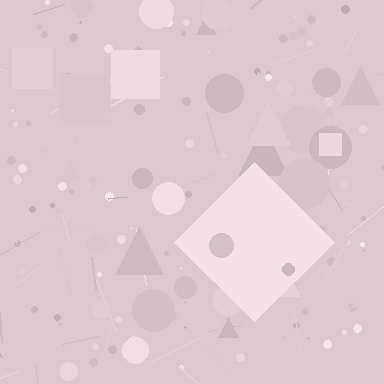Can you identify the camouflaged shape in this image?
The camouflaged shape is a diamond.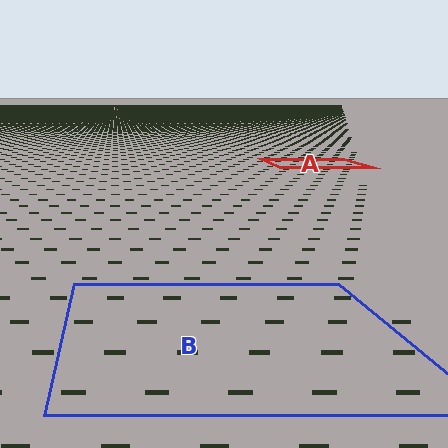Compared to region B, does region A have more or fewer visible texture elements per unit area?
Region A has more texture elements per unit area — they are packed more densely because it is farther away.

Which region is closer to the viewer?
Region B is closer. The texture elements there are larger and more spread out.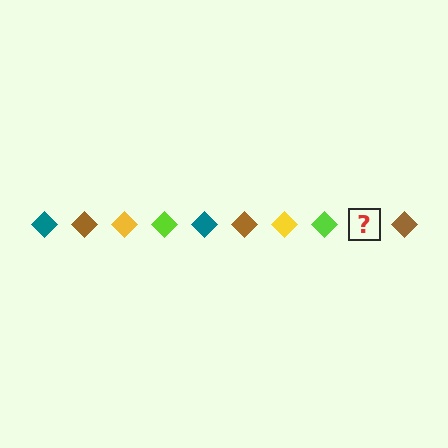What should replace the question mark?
The question mark should be replaced with a teal diamond.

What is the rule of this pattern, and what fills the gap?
The rule is that the pattern cycles through teal, brown, yellow, lime diamonds. The gap should be filled with a teal diamond.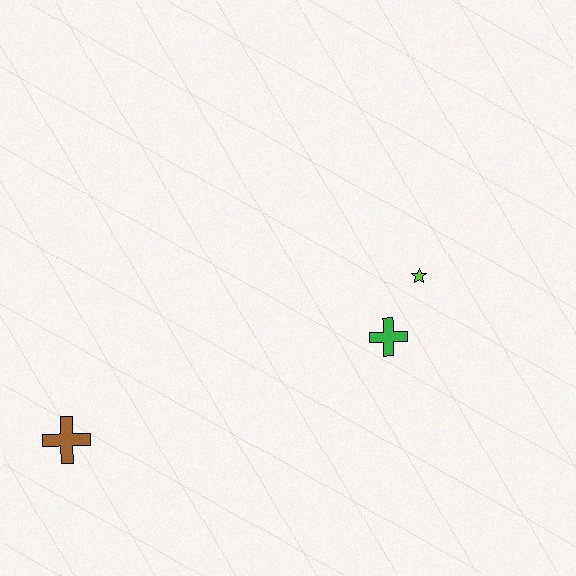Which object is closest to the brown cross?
The green cross is closest to the brown cross.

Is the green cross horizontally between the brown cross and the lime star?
Yes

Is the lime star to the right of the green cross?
Yes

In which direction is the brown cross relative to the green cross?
The brown cross is to the left of the green cross.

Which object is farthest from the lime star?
The brown cross is farthest from the lime star.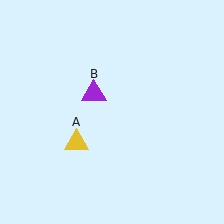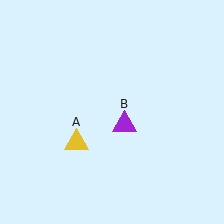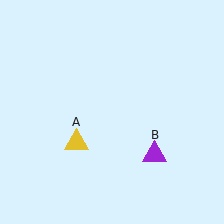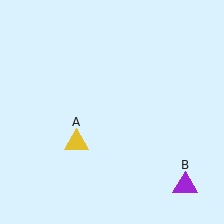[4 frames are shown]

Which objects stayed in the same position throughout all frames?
Yellow triangle (object A) remained stationary.